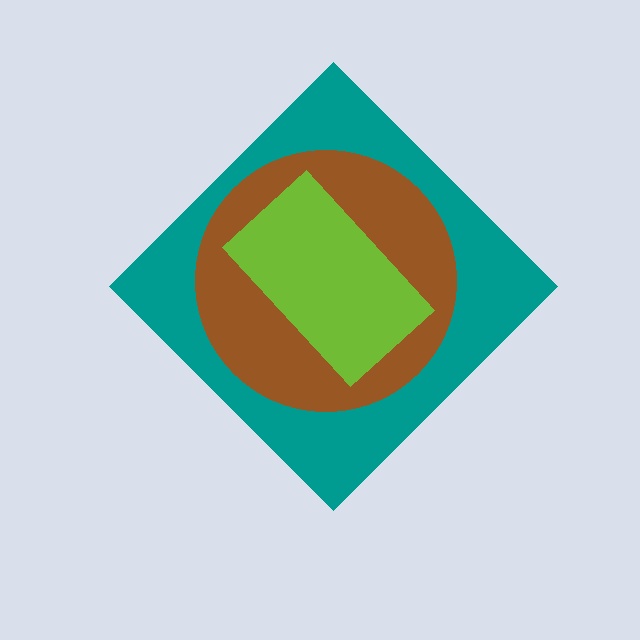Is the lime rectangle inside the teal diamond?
Yes.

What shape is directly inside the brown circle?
The lime rectangle.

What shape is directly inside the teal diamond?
The brown circle.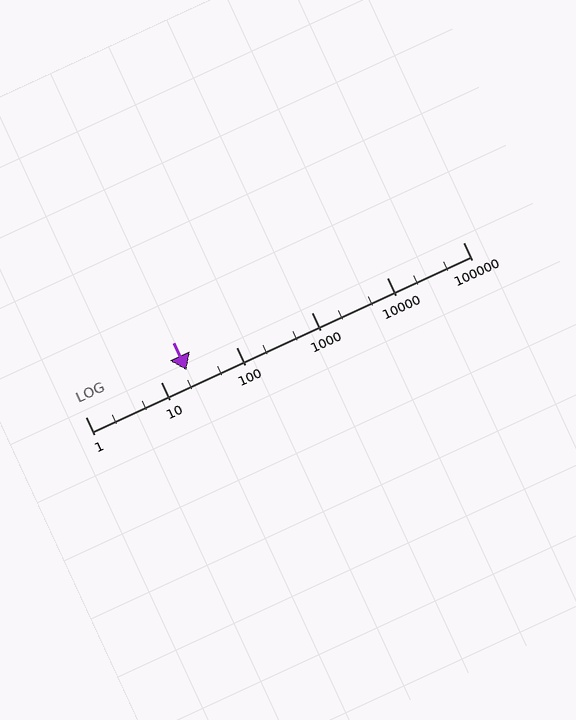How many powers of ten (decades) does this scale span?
The scale spans 5 decades, from 1 to 100000.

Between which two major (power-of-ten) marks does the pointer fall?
The pointer is between 10 and 100.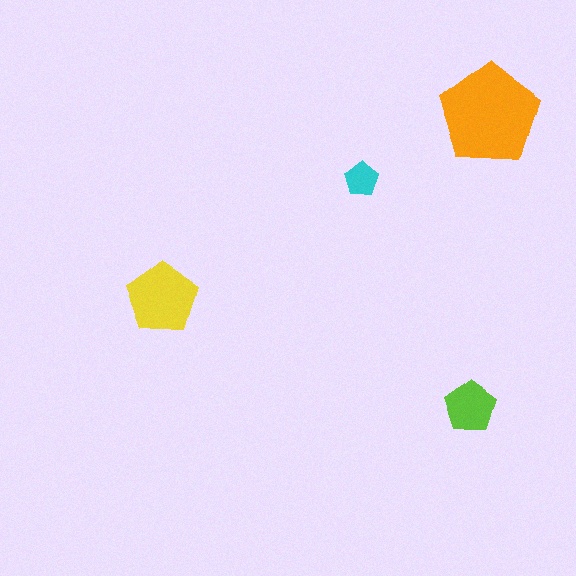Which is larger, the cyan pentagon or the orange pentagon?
The orange one.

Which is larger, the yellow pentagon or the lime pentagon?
The yellow one.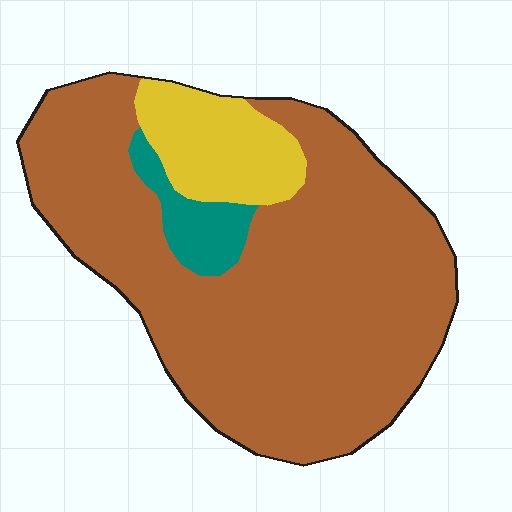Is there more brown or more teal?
Brown.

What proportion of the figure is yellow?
Yellow covers around 15% of the figure.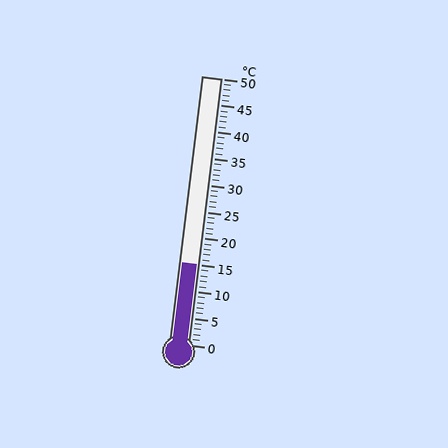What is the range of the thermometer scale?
The thermometer scale ranges from 0°C to 50°C.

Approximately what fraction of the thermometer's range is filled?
The thermometer is filled to approximately 30% of its range.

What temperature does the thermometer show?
The thermometer shows approximately 15°C.